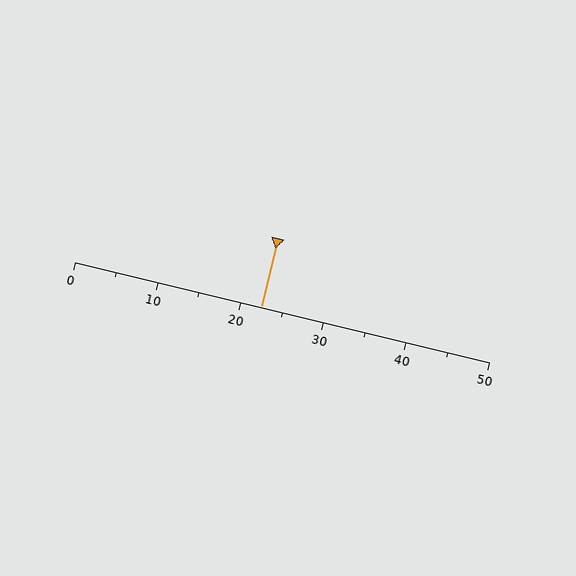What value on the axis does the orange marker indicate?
The marker indicates approximately 22.5.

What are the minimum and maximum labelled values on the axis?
The axis runs from 0 to 50.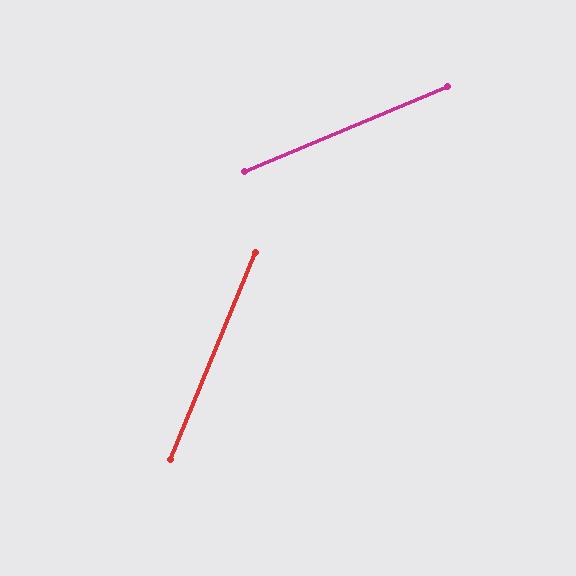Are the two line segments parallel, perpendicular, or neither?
Neither parallel nor perpendicular — they differ by about 45°.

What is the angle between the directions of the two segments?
Approximately 45 degrees.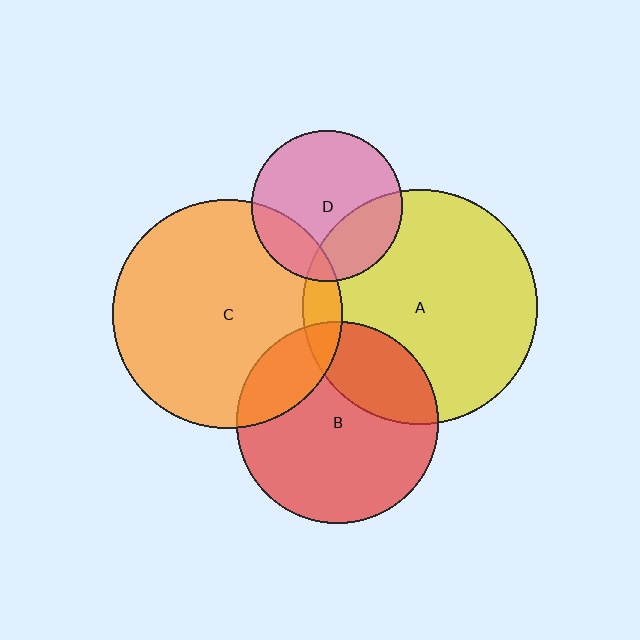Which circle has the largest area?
Circle A (yellow).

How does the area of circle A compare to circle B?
Approximately 1.3 times.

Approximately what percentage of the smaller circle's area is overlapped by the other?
Approximately 20%.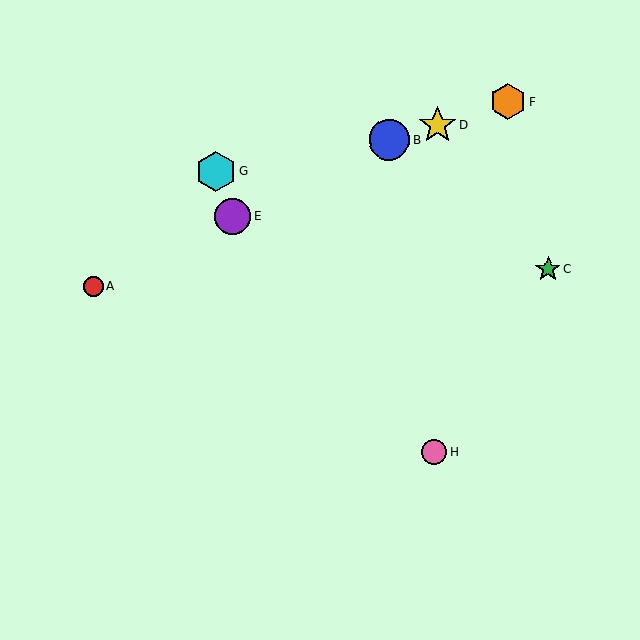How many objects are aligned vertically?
2 objects (D, H) are aligned vertically.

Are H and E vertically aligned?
No, H is at x≈434 and E is at x≈232.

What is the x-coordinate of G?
Object G is at x≈216.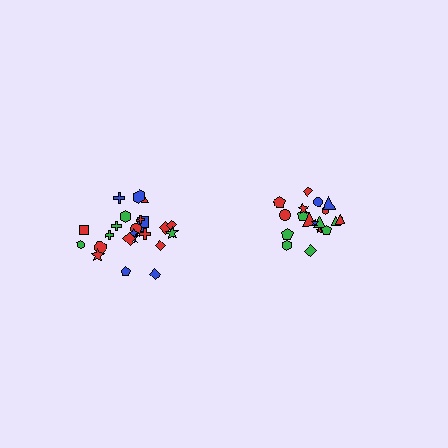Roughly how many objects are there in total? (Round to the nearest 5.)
Roughly 45 objects in total.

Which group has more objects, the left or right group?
The left group.